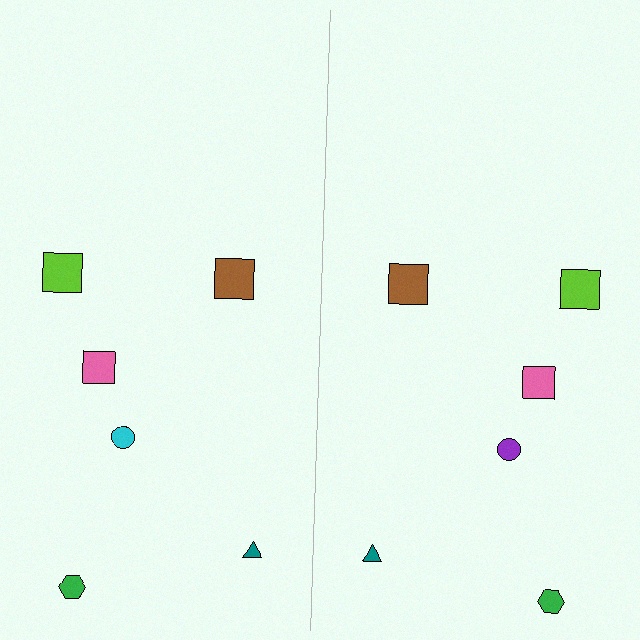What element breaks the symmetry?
The purple circle on the right side breaks the symmetry — its mirror counterpart is cyan.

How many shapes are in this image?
There are 12 shapes in this image.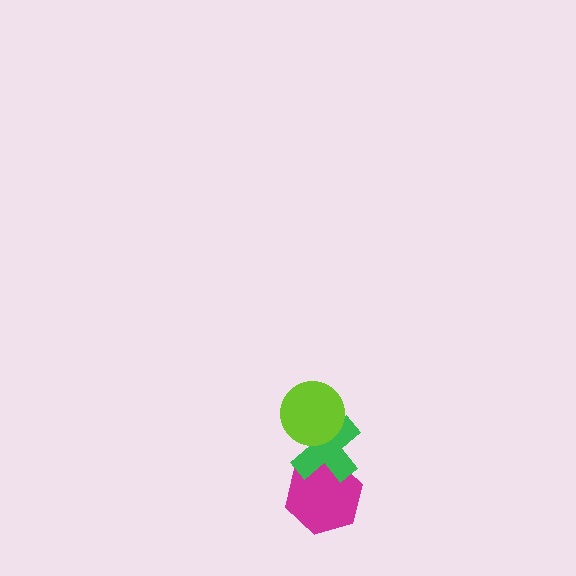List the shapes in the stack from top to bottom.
From top to bottom: the lime circle, the green cross, the magenta hexagon.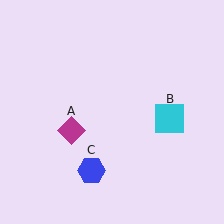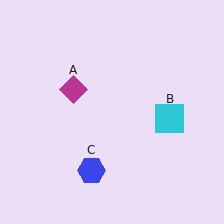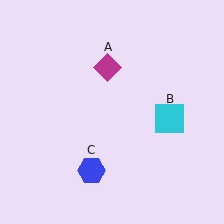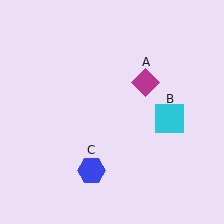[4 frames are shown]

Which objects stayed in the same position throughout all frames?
Cyan square (object B) and blue hexagon (object C) remained stationary.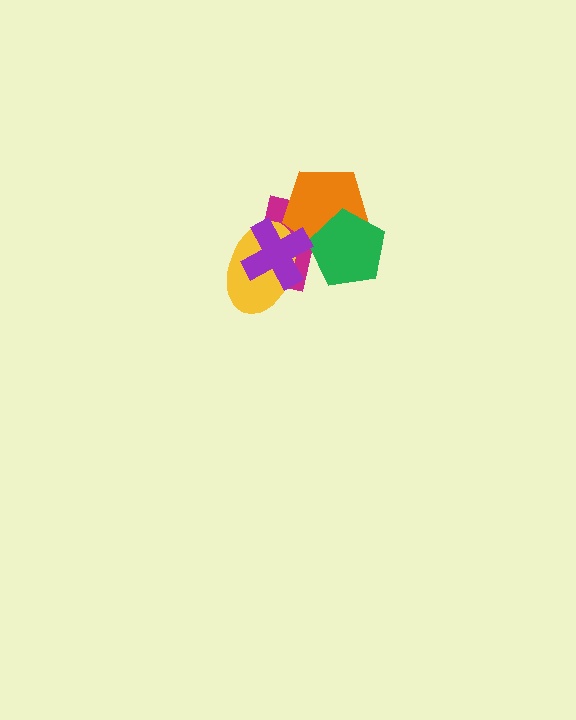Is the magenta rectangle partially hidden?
Yes, it is partially covered by another shape.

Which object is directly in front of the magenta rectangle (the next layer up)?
The orange pentagon is directly in front of the magenta rectangle.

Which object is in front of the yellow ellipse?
The purple cross is in front of the yellow ellipse.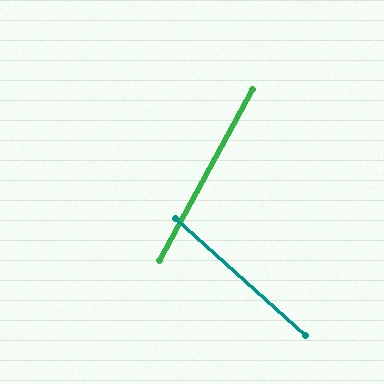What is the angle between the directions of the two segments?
Approximately 77 degrees.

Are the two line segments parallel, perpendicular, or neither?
Neither parallel nor perpendicular — they differ by about 77°.